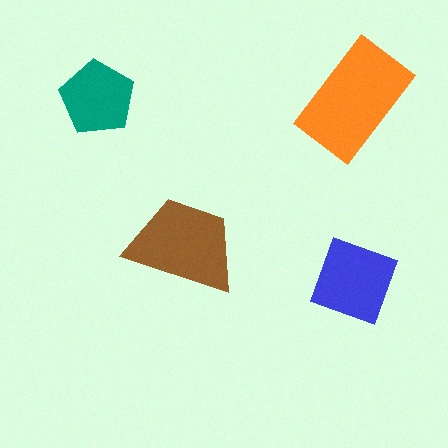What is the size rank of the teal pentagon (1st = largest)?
4th.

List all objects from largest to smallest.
The orange rectangle, the brown trapezoid, the blue square, the teal pentagon.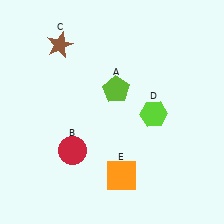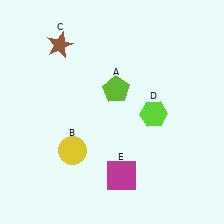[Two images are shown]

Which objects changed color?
B changed from red to yellow. E changed from orange to magenta.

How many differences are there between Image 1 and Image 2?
There are 2 differences between the two images.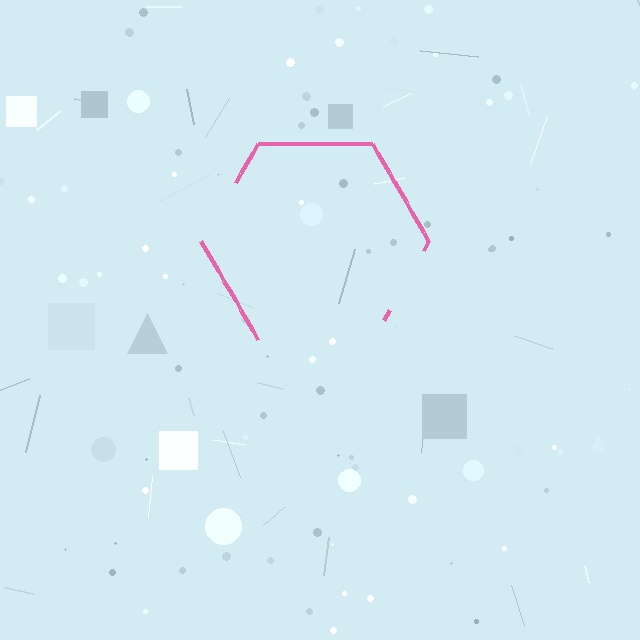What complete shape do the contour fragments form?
The contour fragments form a hexagon.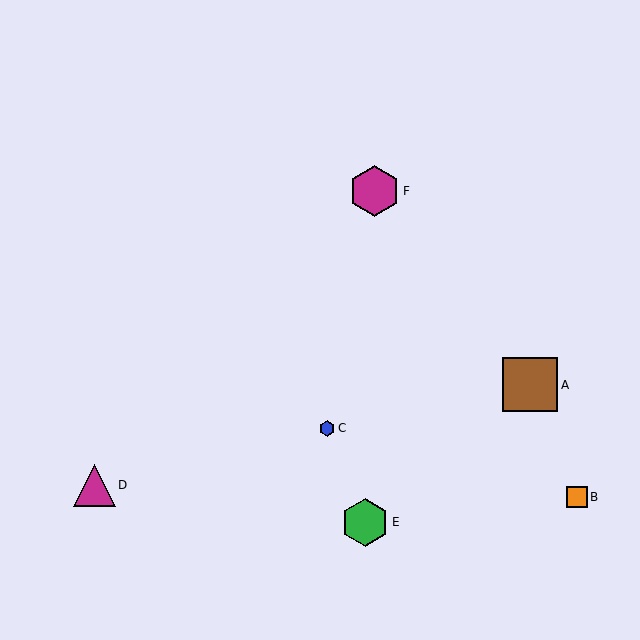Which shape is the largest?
The brown square (labeled A) is the largest.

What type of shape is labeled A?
Shape A is a brown square.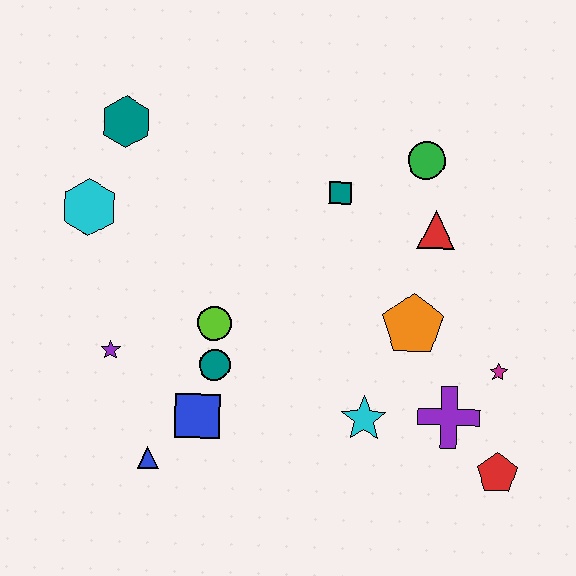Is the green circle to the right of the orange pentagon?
Yes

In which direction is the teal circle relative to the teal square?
The teal circle is below the teal square.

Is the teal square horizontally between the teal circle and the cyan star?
Yes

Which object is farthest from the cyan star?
The teal hexagon is farthest from the cyan star.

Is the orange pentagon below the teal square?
Yes